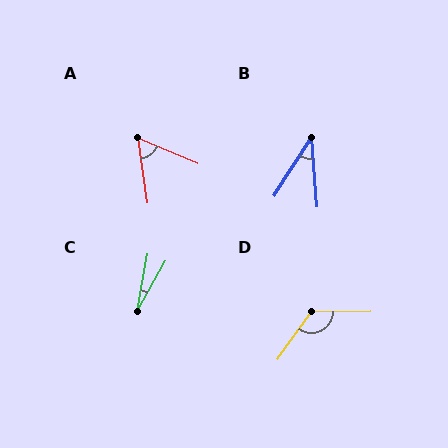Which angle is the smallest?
C, at approximately 19 degrees.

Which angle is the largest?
D, at approximately 126 degrees.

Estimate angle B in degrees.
Approximately 37 degrees.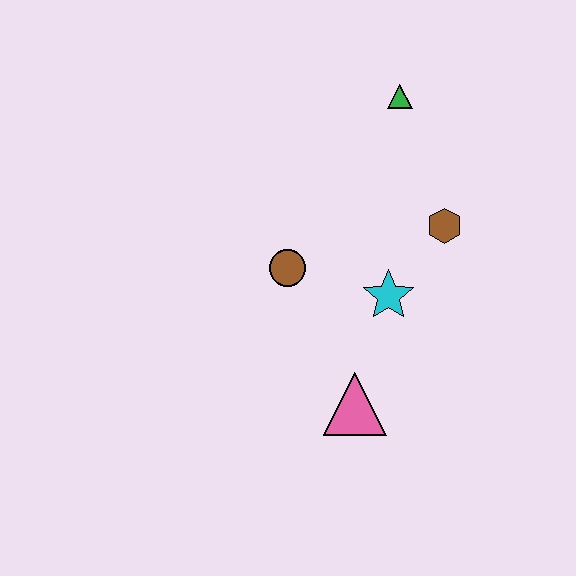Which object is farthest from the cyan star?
The green triangle is farthest from the cyan star.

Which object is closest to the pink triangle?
The cyan star is closest to the pink triangle.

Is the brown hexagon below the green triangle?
Yes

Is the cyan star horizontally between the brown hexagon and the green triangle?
No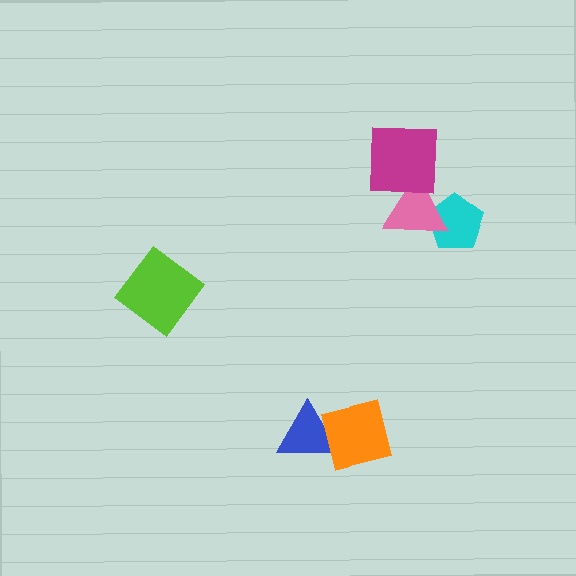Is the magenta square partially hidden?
No, no other shape covers it.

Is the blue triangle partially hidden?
Yes, it is partially covered by another shape.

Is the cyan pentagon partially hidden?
Yes, it is partially covered by another shape.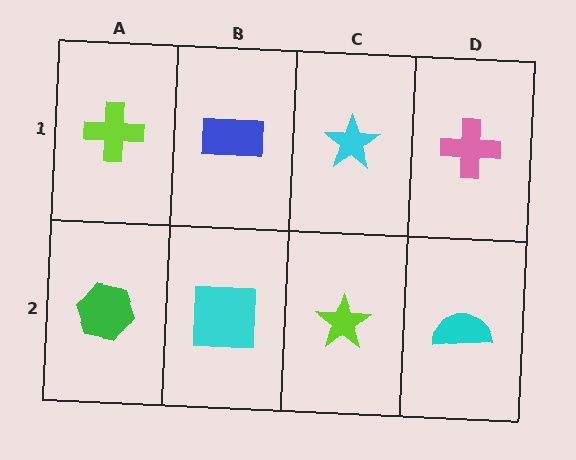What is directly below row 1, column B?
A cyan square.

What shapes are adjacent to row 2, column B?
A blue rectangle (row 1, column B), a green hexagon (row 2, column A), a lime star (row 2, column C).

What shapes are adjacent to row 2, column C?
A cyan star (row 1, column C), a cyan square (row 2, column B), a cyan semicircle (row 2, column D).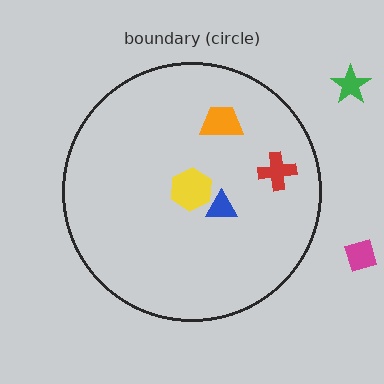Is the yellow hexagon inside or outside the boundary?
Inside.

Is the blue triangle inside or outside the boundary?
Inside.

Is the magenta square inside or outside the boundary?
Outside.